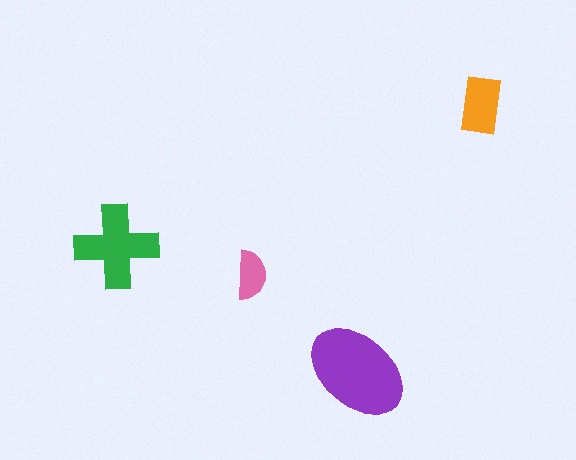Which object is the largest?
The purple ellipse.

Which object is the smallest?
The pink semicircle.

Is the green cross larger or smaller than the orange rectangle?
Larger.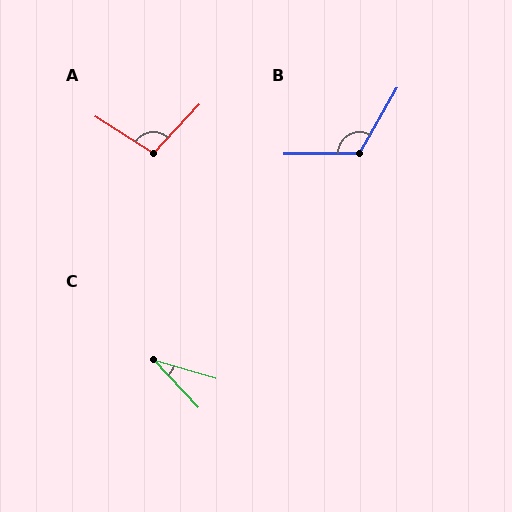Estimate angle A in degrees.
Approximately 101 degrees.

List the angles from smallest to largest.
C (29°), A (101°), B (121°).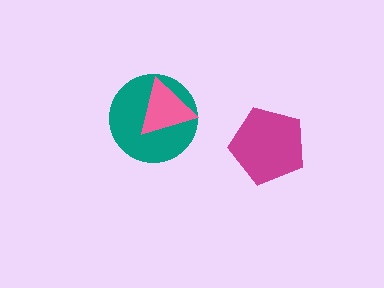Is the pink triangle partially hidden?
No, no other shape covers it.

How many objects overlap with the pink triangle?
1 object overlaps with the pink triangle.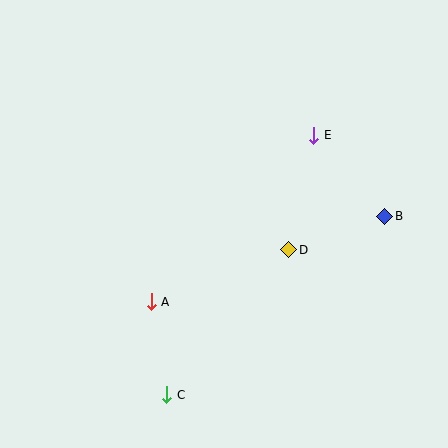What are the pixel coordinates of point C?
Point C is at (167, 395).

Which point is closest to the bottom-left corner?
Point C is closest to the bottom-left corner.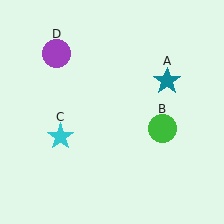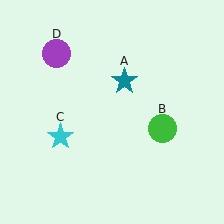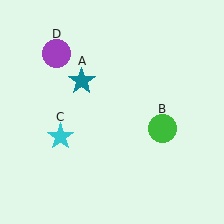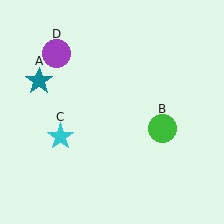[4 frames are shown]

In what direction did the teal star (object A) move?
The teal star (object A) moved left.